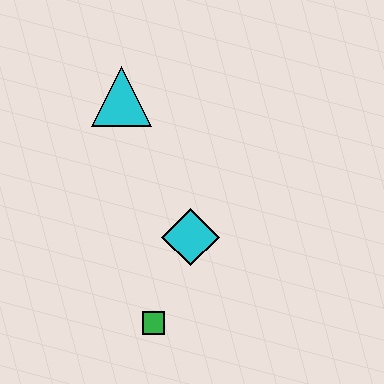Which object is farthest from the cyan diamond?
The cyan triangle is farthest from the cyan diamond.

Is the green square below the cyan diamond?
Yes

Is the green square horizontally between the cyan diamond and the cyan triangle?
Yes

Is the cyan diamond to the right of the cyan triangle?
Yes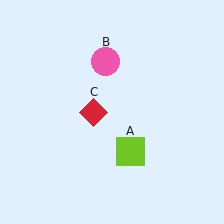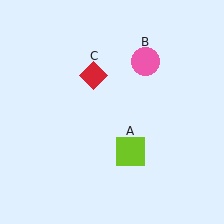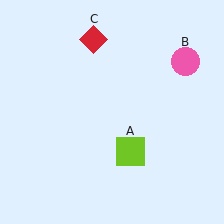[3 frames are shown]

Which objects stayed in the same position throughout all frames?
Lime square (object A) remained stationary.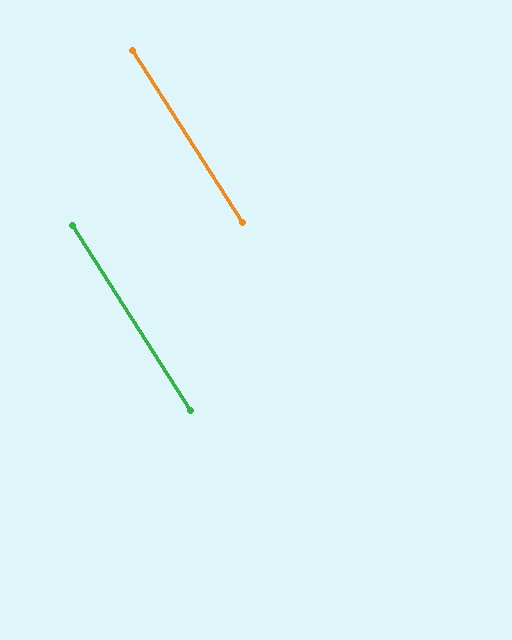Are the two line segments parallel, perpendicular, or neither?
Parallel — their directions differ by only 0.1°.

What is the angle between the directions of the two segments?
Approximately 0 degrees.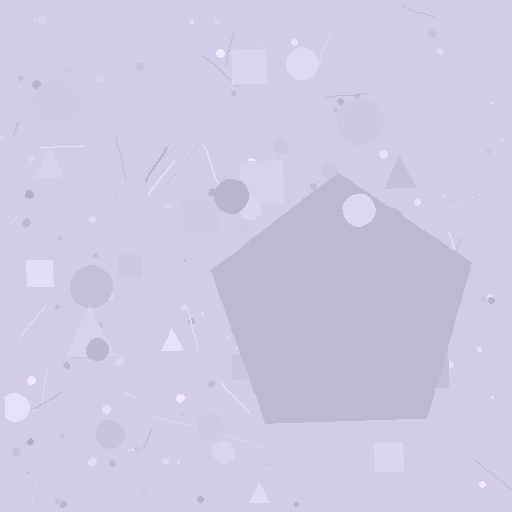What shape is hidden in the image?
A pentagon is hidden in the image.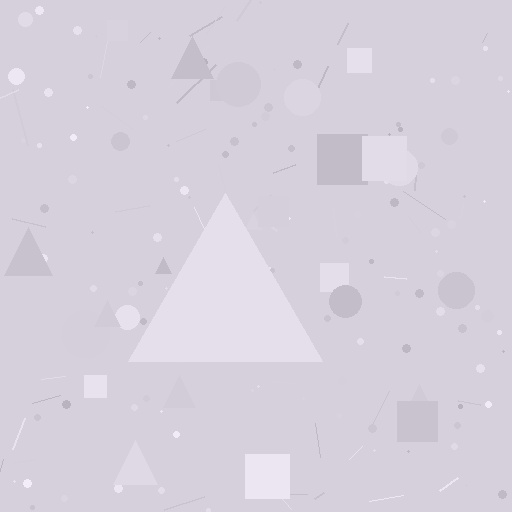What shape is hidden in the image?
A triangle is hidden in the image.